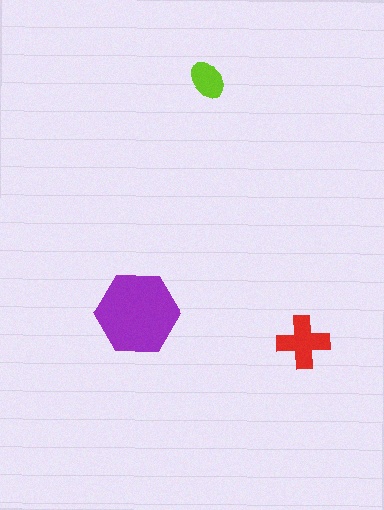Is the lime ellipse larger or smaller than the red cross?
Smaller.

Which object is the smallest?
The lime ellipse.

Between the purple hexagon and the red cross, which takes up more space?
The purple hexagon.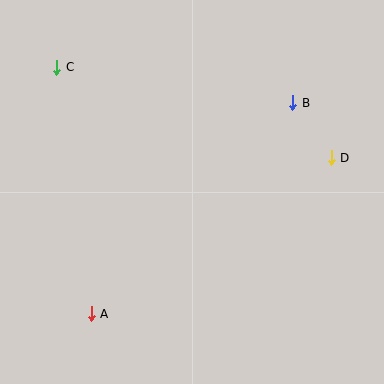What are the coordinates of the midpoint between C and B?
The midpoint between C and B is at (175, 85).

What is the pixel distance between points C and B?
The distance between C and B is 239 pixels.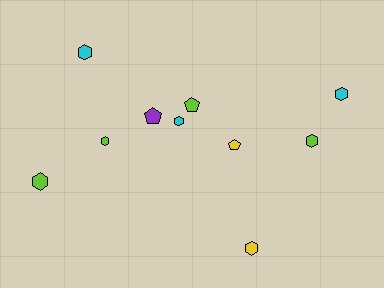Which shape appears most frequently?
Hexagon, with 7 objects.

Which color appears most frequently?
Lime, with 4 objects.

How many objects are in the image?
There are 10 objects.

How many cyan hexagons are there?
There are 3 cyan hexagons.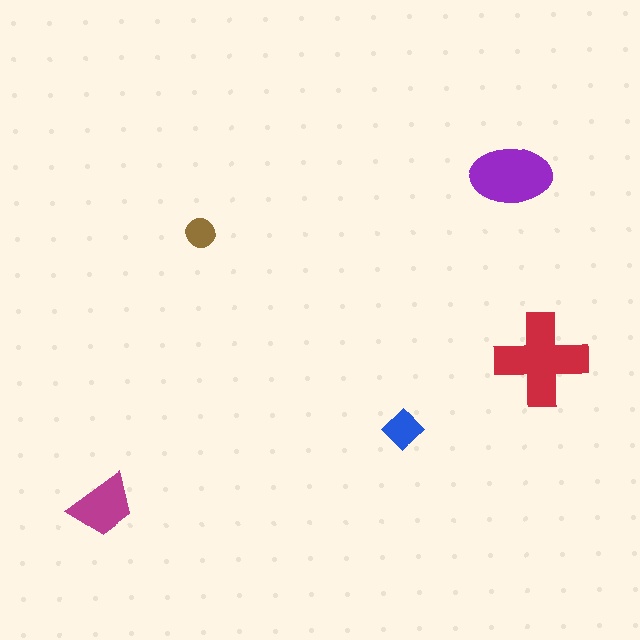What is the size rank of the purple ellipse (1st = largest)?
2nd.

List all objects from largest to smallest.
The red cross, the purple ellipse, the magenta trapezoid, the blue diamond, the brown circle.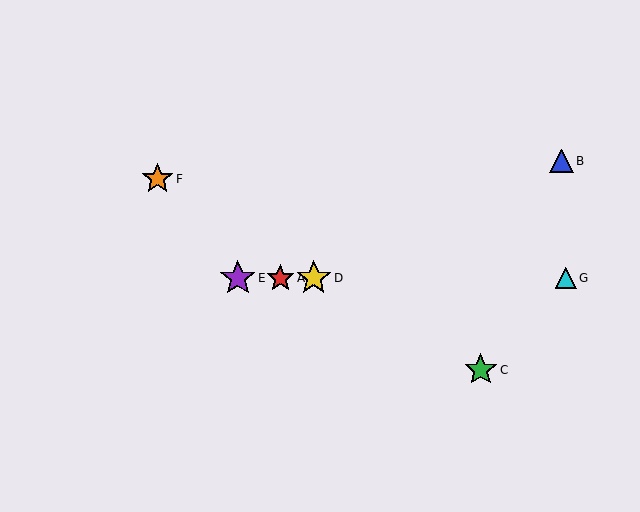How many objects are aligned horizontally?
4 objects (A, D, E, G) are aligned horizontally.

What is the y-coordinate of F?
Object F is at y≈179.